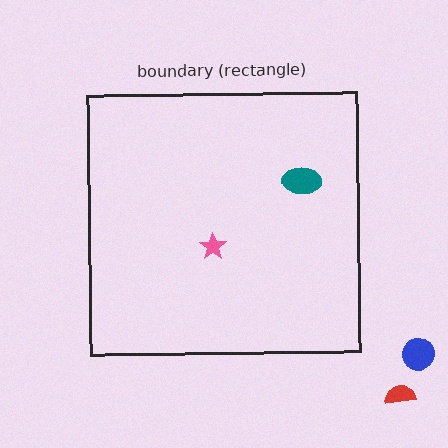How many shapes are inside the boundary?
2 inside, 2 outside.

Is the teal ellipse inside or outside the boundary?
Inside.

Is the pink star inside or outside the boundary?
Inside.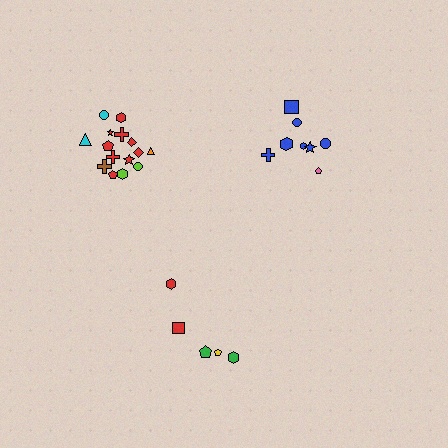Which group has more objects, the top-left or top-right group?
The top-left group.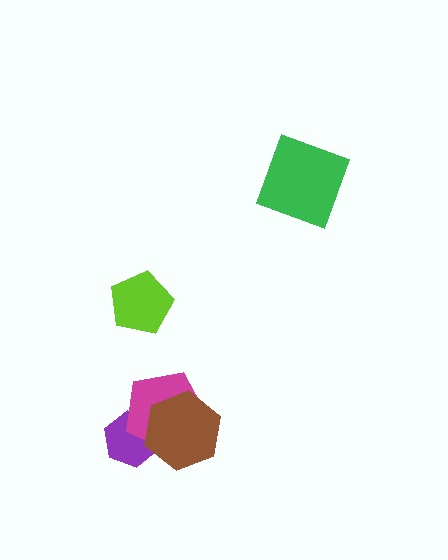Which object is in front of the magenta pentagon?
The brown hexagon is in front of the magenta pentagon.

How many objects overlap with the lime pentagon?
0 objects overlap with the lime pentagon.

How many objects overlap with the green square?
0 objects overlap with the green square.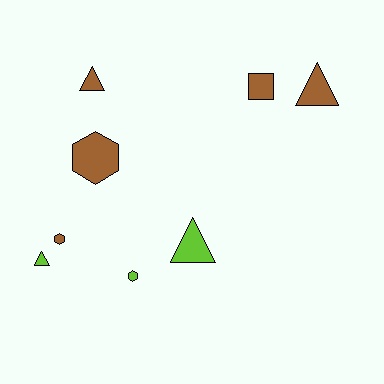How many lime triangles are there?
There are 2 lime triangles.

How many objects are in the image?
There are 8 objects.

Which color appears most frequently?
Brown, with 5 objects.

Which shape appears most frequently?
Triangle, with 4 objects.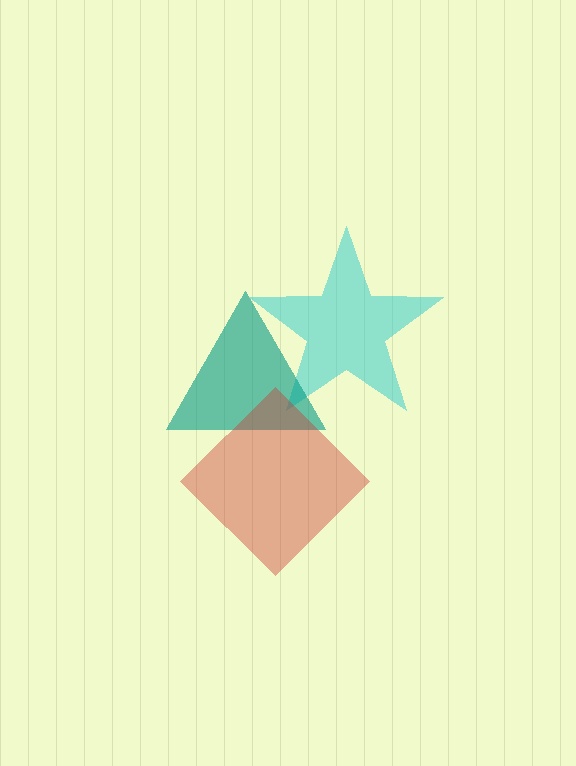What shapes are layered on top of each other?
The layered shapes are: a cyan star, a teal triangle, a red diamond.